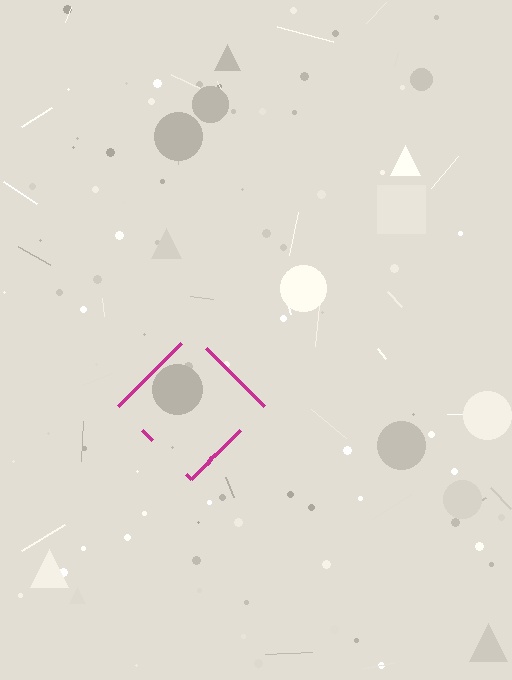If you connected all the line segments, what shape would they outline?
They would outline a diamond.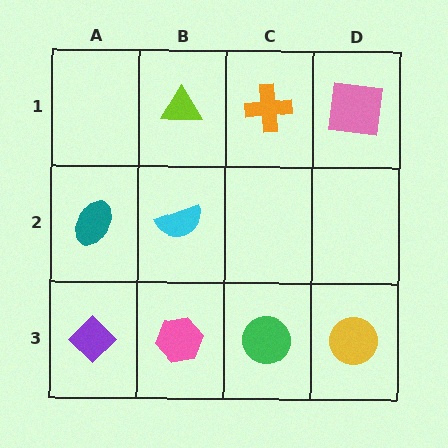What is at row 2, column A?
A teal ellipse.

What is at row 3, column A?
A purple diamond.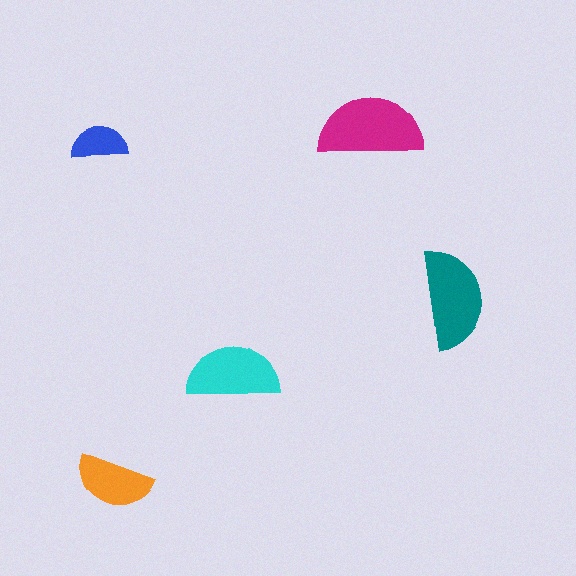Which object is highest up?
The magenta semicircle is topmost.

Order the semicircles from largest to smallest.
the magenta one, the teal one, the cyan one, the orange one, the blue one.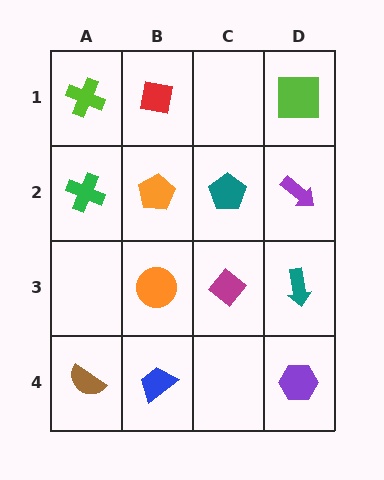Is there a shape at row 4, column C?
No, that cell is empty.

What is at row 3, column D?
A teal arrow.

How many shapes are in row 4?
3 shapes.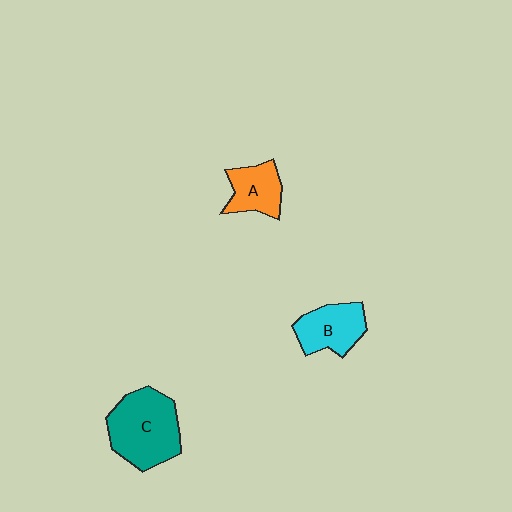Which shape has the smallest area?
Shape A (orange).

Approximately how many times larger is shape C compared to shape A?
Approximately 1.9 times.